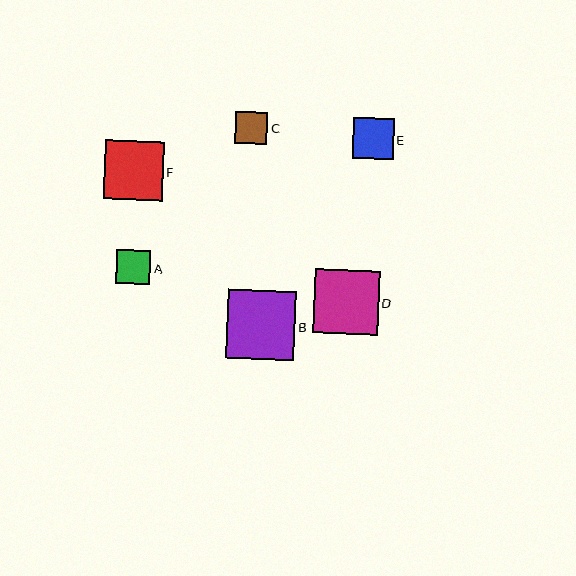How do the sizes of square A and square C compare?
Square A and square C are approximately the same size.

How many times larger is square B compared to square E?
Square B is approximately 1.7 times the size of square E.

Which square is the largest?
Square B is the largest with a size of approximately 69 pixels.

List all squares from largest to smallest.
From largest to smallest: B, D, F, E, A, C.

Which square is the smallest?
Square C is the smallest with a size of approximately 32 pixels.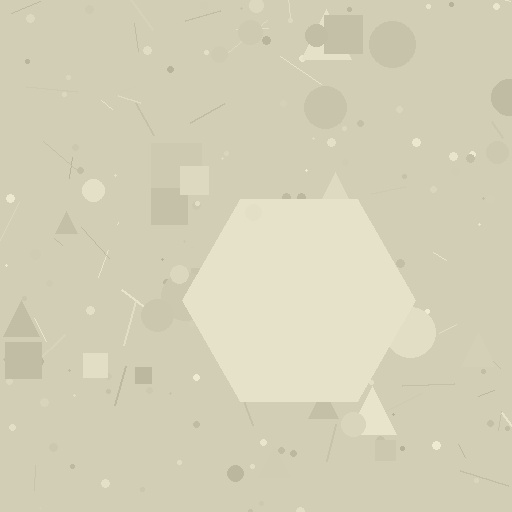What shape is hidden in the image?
A hexagon is hidden in the image.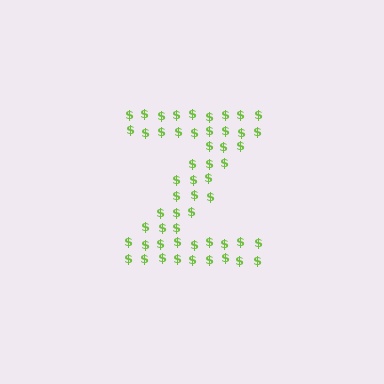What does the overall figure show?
The overall figure shows the letter Z.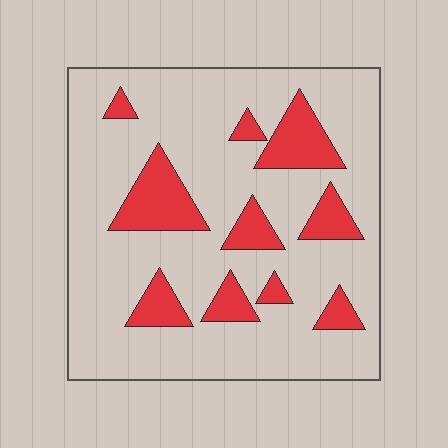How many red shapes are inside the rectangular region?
10.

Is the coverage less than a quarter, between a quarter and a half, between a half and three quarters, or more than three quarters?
Less than a quarter.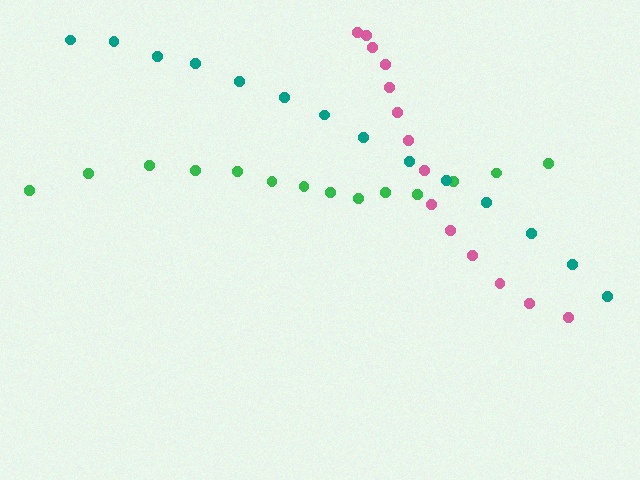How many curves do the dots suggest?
There are 3 distinct paths.